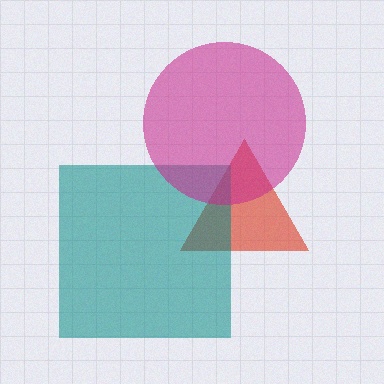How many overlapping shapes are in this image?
There are 3 overlapping shapes in the image.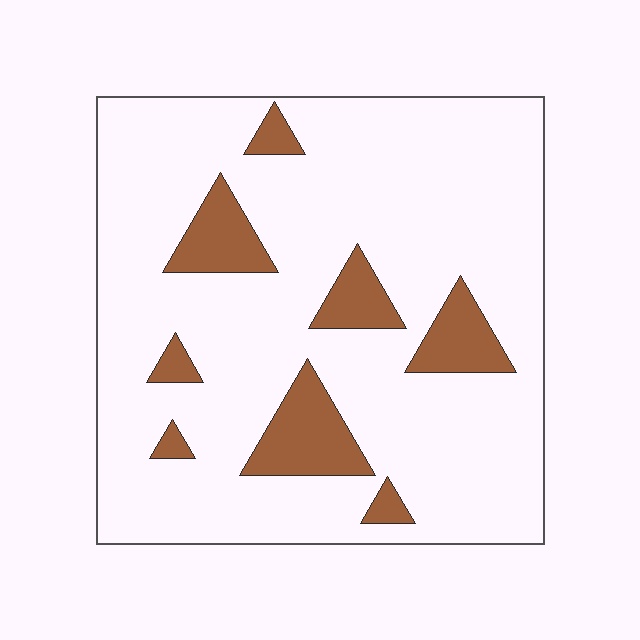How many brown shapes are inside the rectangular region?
8.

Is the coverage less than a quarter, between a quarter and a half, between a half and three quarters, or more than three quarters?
Less than a quarter.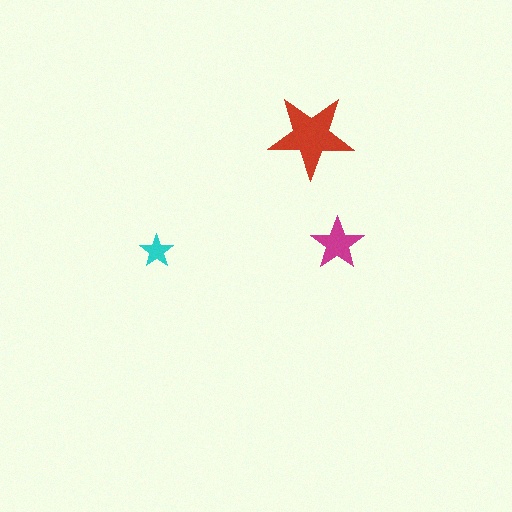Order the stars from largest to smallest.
the red one, the magenta one, the cyan one.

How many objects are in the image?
There are 3 objects in the image.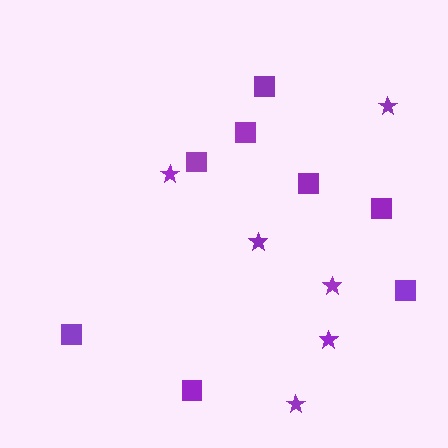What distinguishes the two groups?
There are 2 groups: one group of stars (6) and one group of squares (8).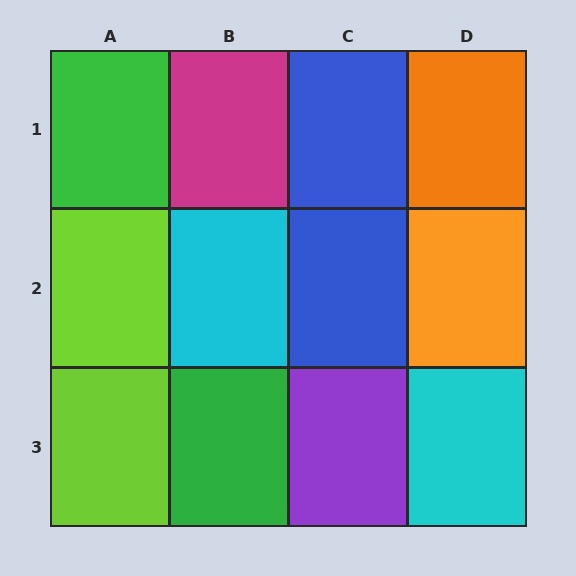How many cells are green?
2 cells are green.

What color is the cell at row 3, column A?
Lime.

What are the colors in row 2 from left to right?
Lime, cyan, blue, orange.